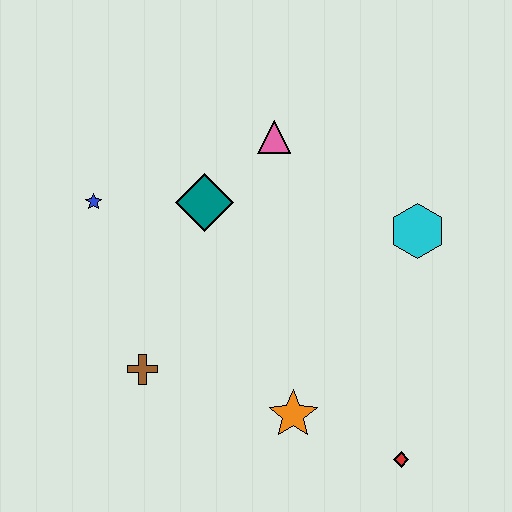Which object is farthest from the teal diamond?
The red diamond is farthest from the teal diamond.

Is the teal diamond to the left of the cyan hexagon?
Yes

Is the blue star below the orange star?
No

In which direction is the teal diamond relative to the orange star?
The teal diamond is above the orange star.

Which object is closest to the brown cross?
The orange star is closest to the brown cross.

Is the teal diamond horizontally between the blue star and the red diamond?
Yes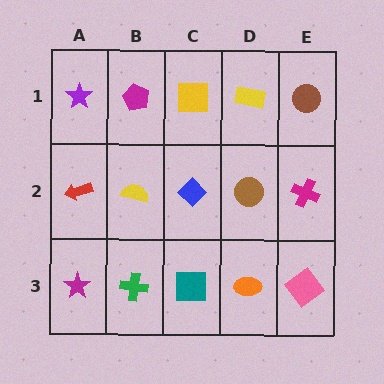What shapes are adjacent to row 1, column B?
A yellow semicircle (row 2, column B), a purple star (row 1, column A), a yellow square (row 1, column C).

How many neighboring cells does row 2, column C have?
4.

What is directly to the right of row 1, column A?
A magenta pentagon.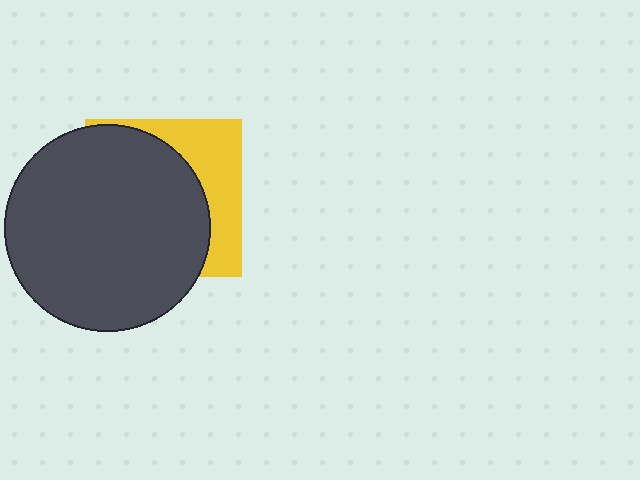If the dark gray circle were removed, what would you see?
You would see the complete yellow square.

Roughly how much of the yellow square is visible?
A small part of it is visible (roughly 32%).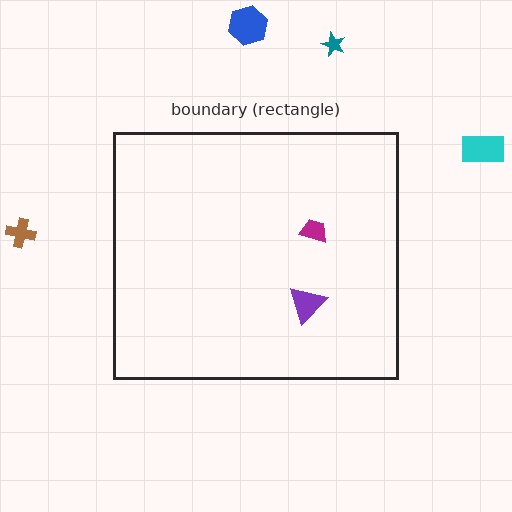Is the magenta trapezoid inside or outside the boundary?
Inside.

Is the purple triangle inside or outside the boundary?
Inside.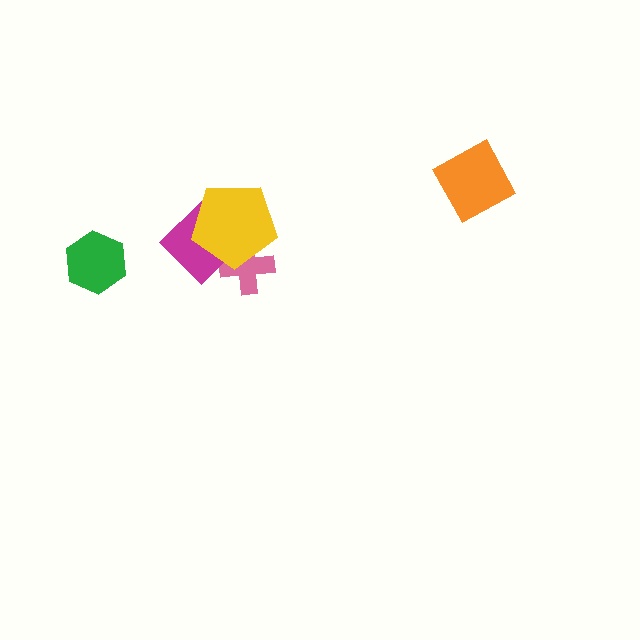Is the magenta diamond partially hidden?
Yes, it is partially covered by another shape.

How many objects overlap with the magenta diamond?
2 objects overlap with the magenta diamond.